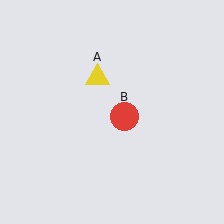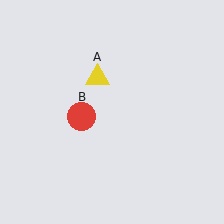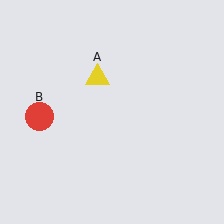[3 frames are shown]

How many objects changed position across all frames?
1 object changed position: red circle (object B).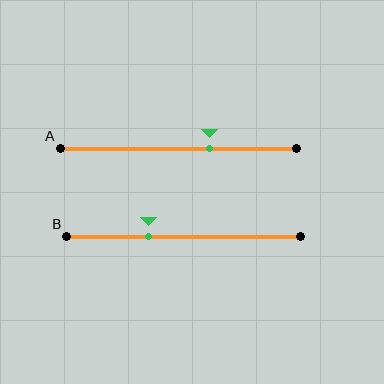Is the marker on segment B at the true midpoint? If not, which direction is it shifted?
No, the marker on segment B is shifted to the left by about 15% of the segment length.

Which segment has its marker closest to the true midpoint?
Segment A has its marker closest to the true midpoint.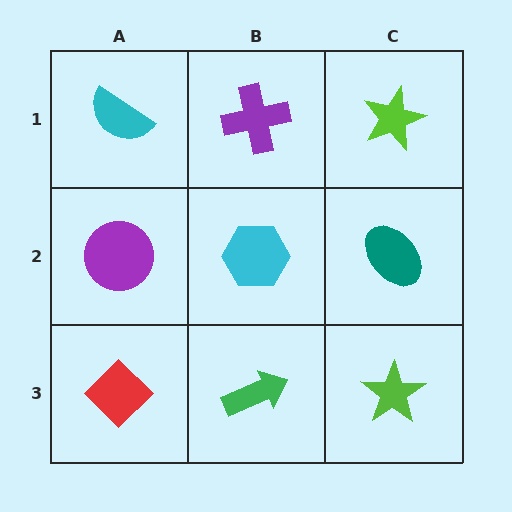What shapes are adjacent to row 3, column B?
A cyan hexagon (row 2, column B), a red diamond (row 3, column A), a lime star (row 3, column C).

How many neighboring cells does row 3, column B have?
3.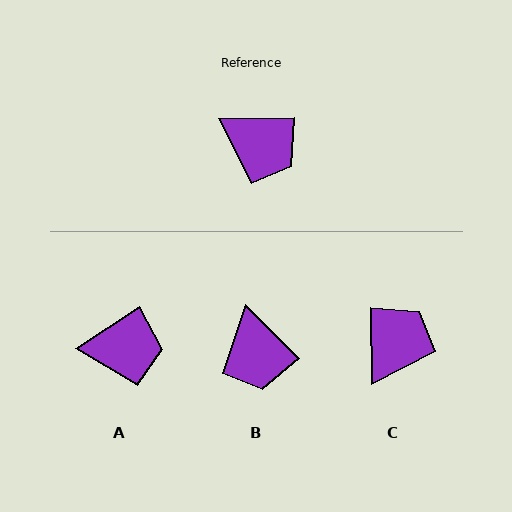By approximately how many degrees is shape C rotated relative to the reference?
Approximately 90 degrees counter-clockwise.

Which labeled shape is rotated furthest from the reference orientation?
C, about 90 degrees away.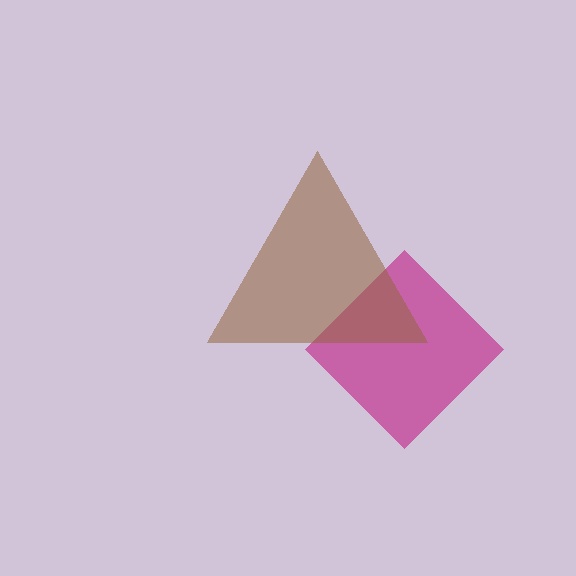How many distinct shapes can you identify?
There are 2 distinct shapes: a magenta diamond, a brown triangle.